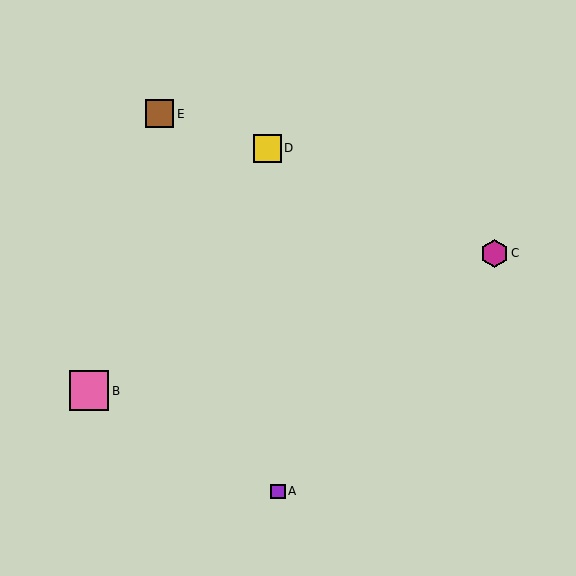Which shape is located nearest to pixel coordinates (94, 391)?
The pink square (labeled B) at (89, 391) is nearest to that location.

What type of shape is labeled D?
Shape D is a yellow square.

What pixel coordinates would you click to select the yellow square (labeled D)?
Click at (267, 148) to select the yellow square D.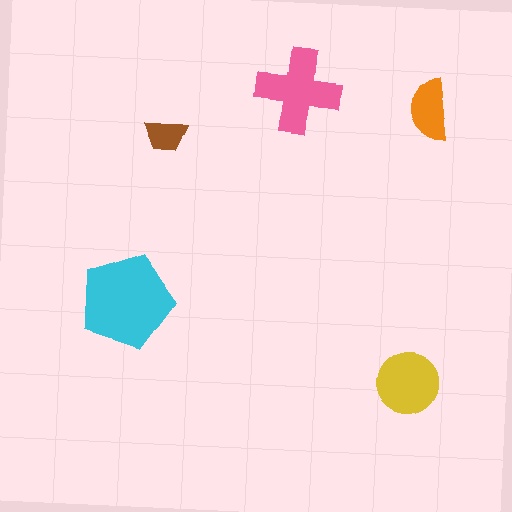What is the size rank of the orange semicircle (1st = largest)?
4th.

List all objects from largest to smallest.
The cyan pentagon, the pink cross, the yellow circle, the orange semicircle, the brown trapezoid.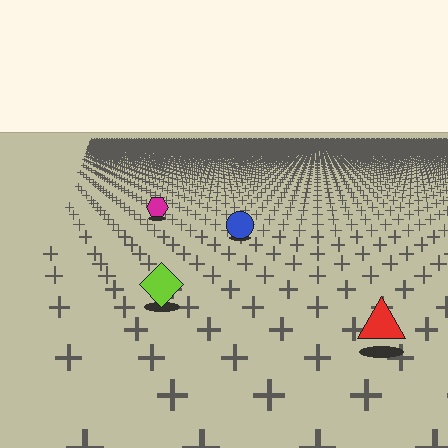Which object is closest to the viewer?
The red triangle is closest. The texture marks near it are larger and more spread out.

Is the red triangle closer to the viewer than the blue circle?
Yes. The red triangle is closer — you can tell from the texture gradient: the ground texture is coarser near it.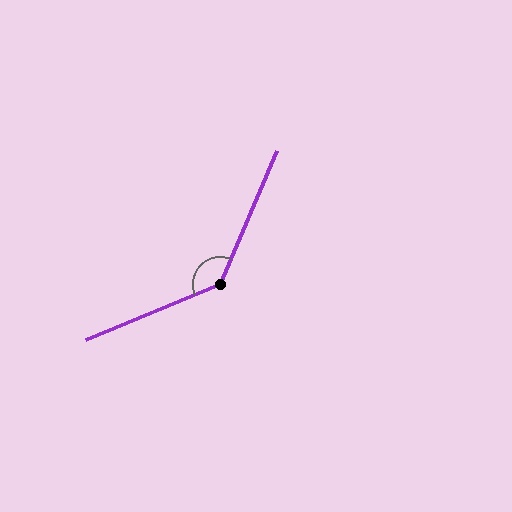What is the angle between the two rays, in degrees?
Approximately 136 degrees.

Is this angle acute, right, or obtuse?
It is obtuse.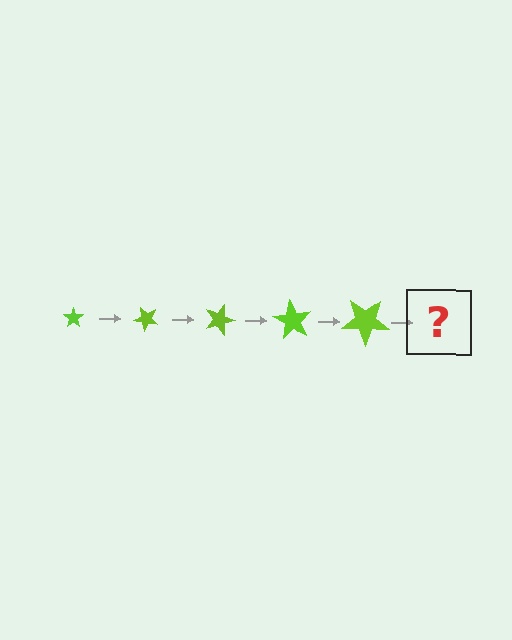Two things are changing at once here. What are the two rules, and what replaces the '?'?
The two rules are that the star grows larger each step and it rotates 45 degrees each step. The '?' should be a star, larger than the previous one and rotated 225 degrees from the start.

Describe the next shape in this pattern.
It should be a star, larger than the previous one and rotated 225 degrees from the start.